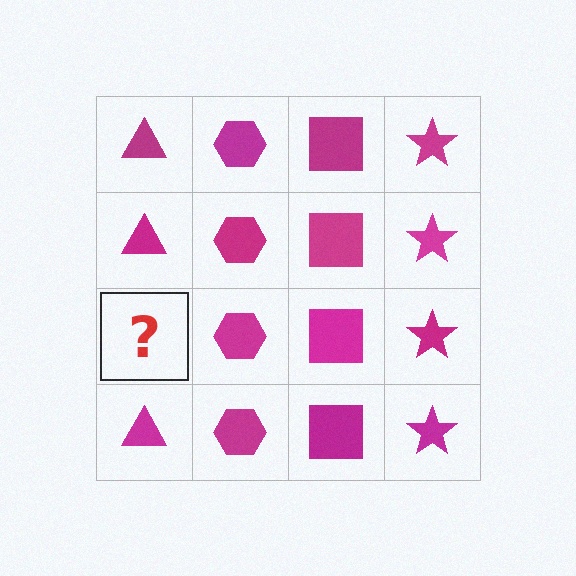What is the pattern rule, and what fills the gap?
The rule is that each column has a consistent shape. The gap should be filled with a magenta triangle.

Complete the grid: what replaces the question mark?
The question mark should be replaced with a magenta triangle.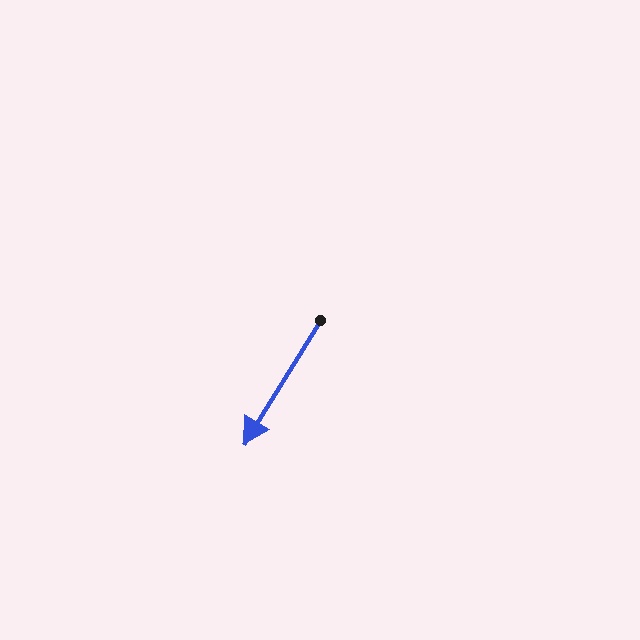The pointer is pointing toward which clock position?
Roughly 7 o'clock.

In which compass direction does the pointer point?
Southwest.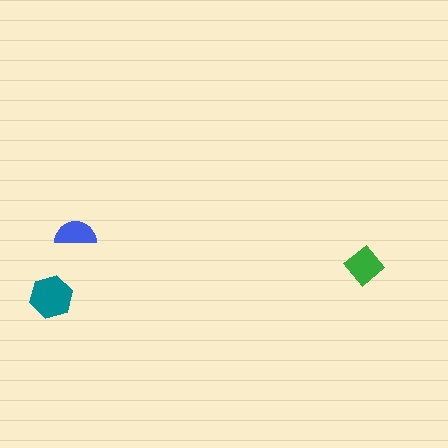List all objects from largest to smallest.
The teal hexagon, the green diamond, the blue semicircle.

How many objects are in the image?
There are 3 objects in the image.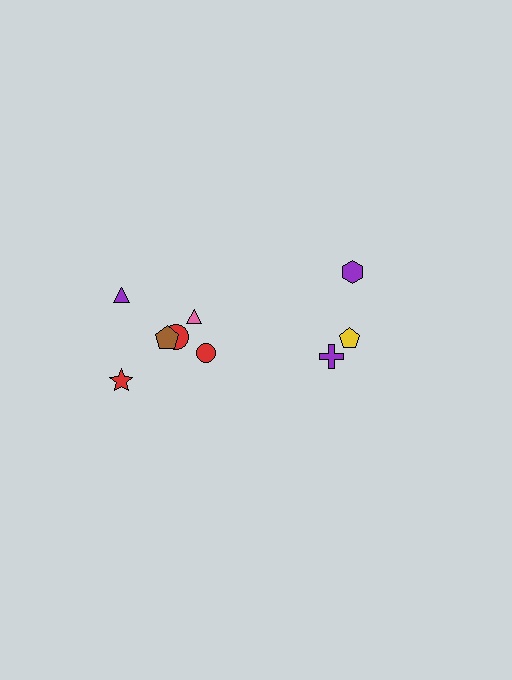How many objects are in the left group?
There are 6 objects.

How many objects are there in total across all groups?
There are 9 objects.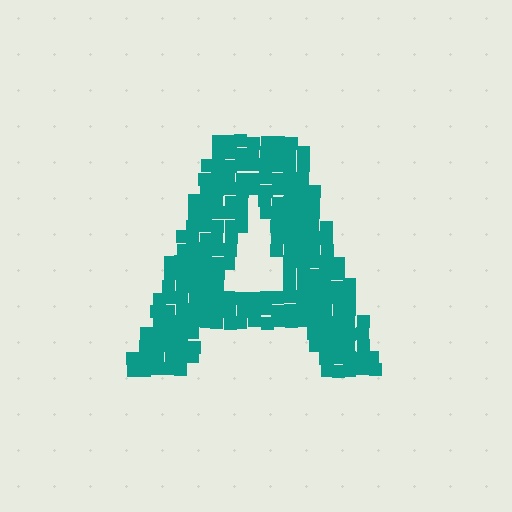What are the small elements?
The small elements are squares.